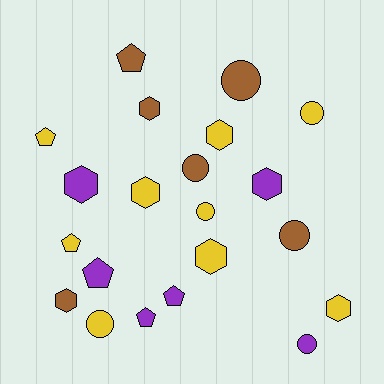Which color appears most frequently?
Yellow, with 9 objects.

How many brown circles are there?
There are 3 brown circles.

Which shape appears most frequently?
Hexagon, with 8 objects.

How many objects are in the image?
There are 21 objects.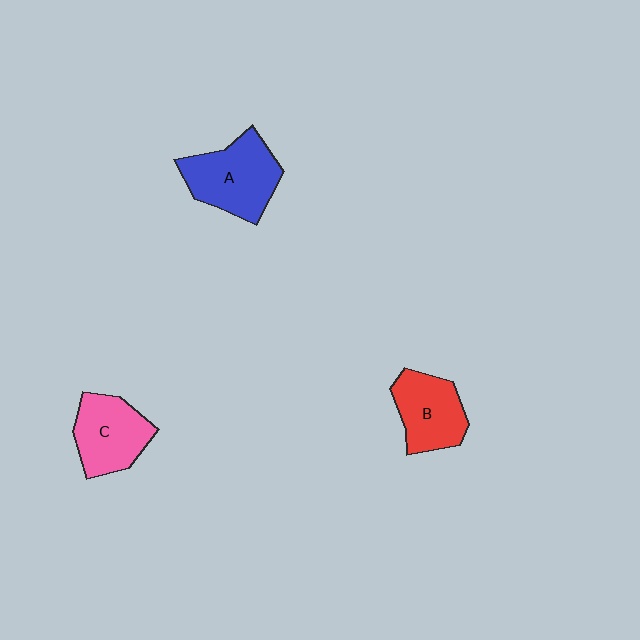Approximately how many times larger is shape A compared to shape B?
Approximately 1.3 times.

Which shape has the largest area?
Shape A (blue).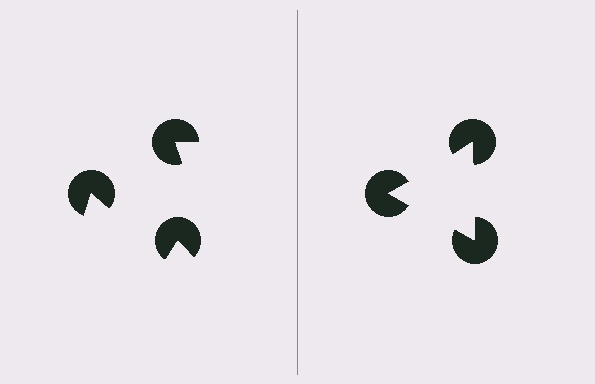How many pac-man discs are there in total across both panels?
6 — 3 on each side.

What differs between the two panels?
The pac-man discs are positioned identically on both sides; only the wedge orientations differ. On the right they align to a triangle; on the left they are misaligned.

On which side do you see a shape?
An illusory triangle appears on the right side. On the left side the wedge cuts are rotated, so no coherent shape forms.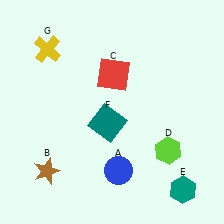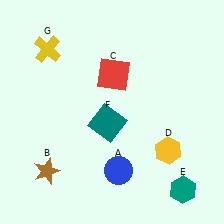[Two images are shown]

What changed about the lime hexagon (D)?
In Image 1, D is lime. In Image 2, it changed to yellow.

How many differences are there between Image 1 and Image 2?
There is 1 difference between the two images.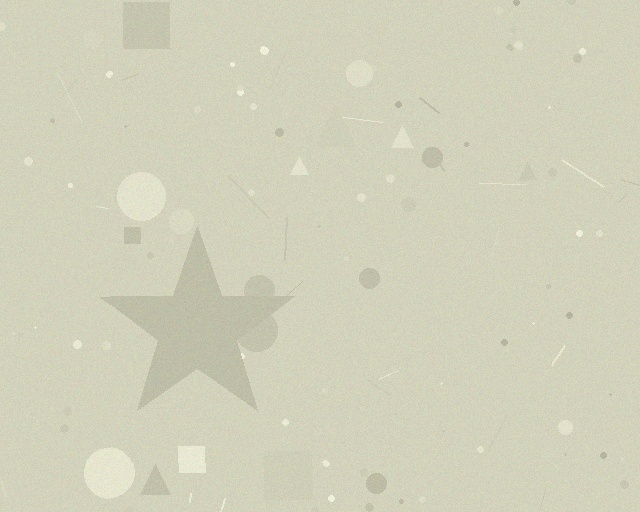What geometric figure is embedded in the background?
A star is embedded in the background.